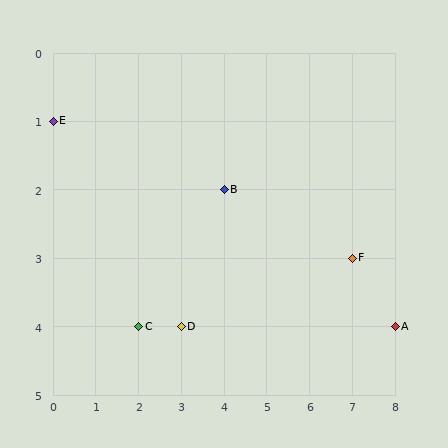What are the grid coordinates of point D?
Point D is at grid coordinates (3, 4).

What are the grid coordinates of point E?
Point E is at grid coordinates (0, 1).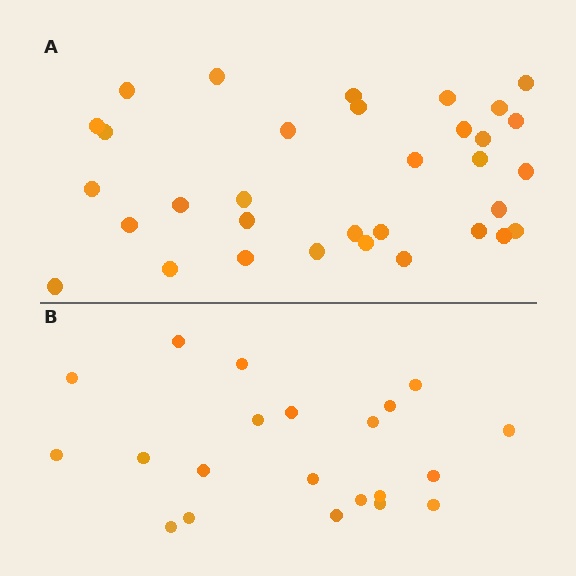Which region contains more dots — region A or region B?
Region A (the top region) has more dots.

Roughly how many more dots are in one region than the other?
Region A has roughly 12 or so more dots than region B.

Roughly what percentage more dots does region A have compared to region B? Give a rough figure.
About 55% more.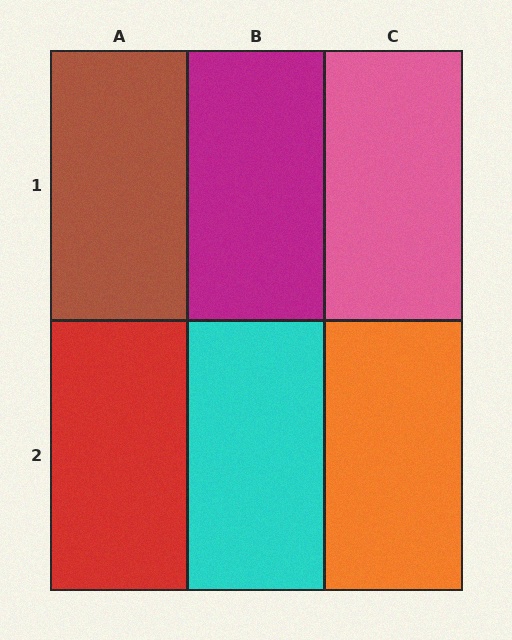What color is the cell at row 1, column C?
Pink.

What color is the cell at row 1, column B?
Magenta.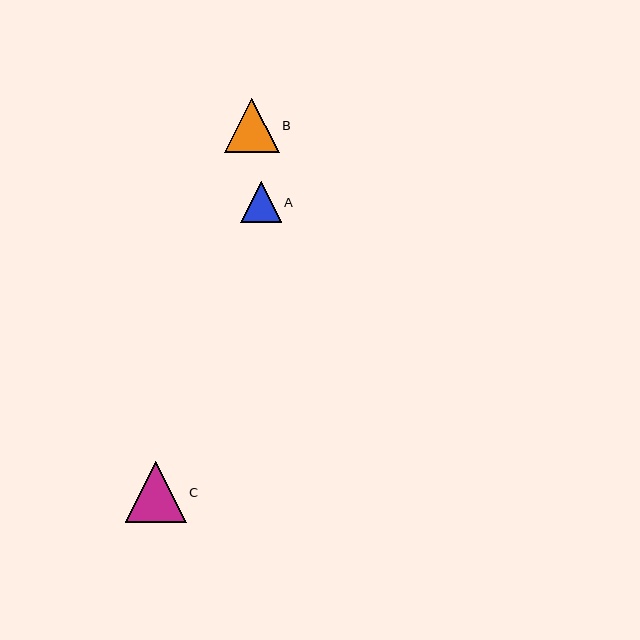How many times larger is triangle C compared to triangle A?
Triangle C is approximately 1.5 times the size of triangle A.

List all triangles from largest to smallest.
From largest to smallest: C, B, A.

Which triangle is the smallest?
Triangle A is the smallest with a size of approximately 41 pixels.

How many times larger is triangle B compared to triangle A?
Triangle B is approximately 1.3 times the size of triangle A.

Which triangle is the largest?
Triangle C is the largest with a size of approximately 61 pixels.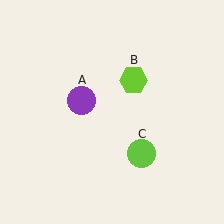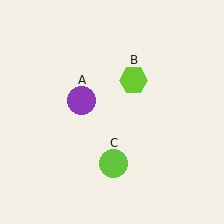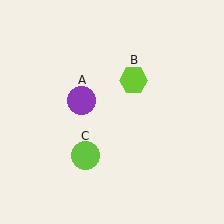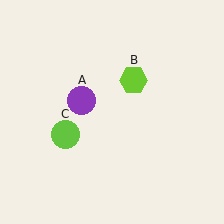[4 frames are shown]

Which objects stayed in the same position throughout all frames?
Purple circle (object A) and lime hexagon (object B) remained stationary.